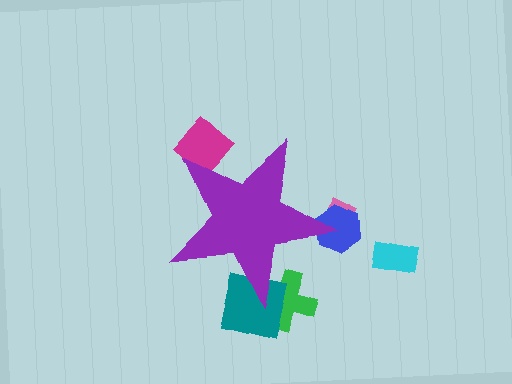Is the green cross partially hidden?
Yes, the green cross is partially hidden behind the purple star.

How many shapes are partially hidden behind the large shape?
5 shapes are partially hidden.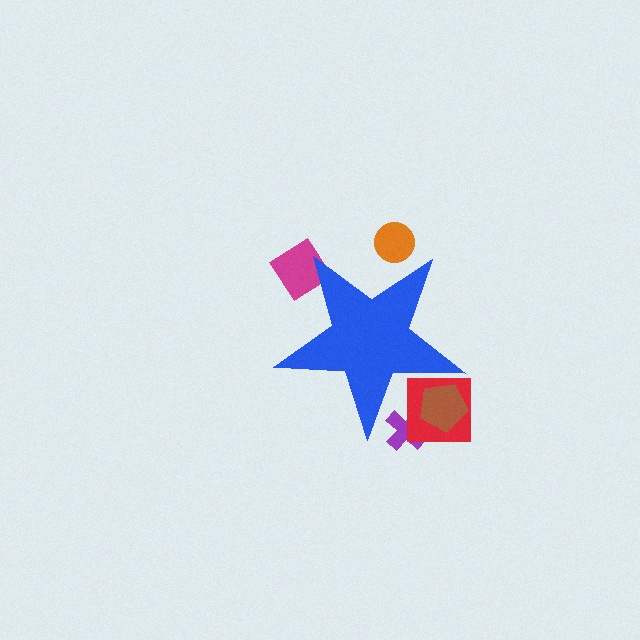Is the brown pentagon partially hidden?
Yes, the brown pentagon is partially hidden behind the blue star.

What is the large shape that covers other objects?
A blue star.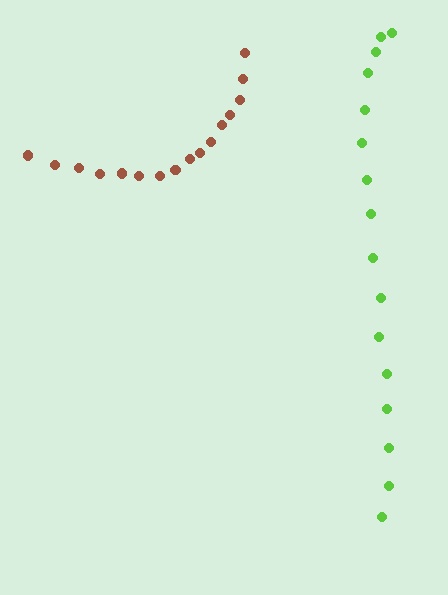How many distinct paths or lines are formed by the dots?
There are 2 distinct paths.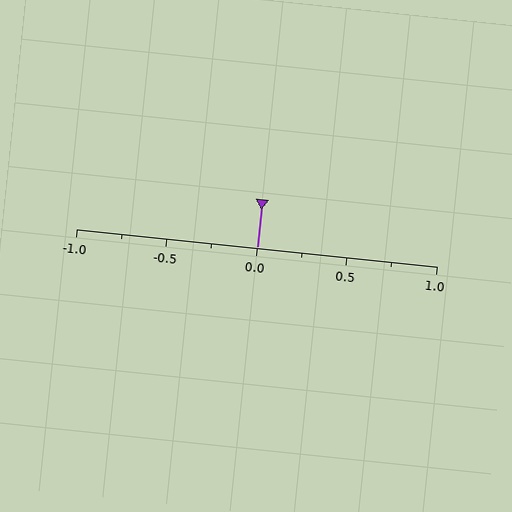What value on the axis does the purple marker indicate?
The marker indicates approximately 0.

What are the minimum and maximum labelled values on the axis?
The axis runs from -1.0 to 1.0.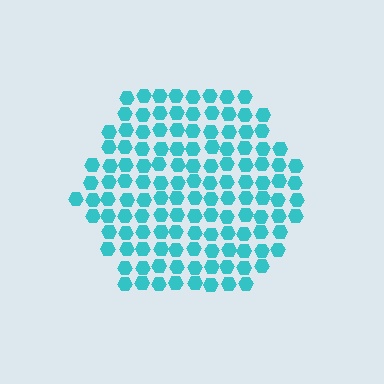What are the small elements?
The small elements are hexagons.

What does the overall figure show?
The overall figure shows a hexagon.